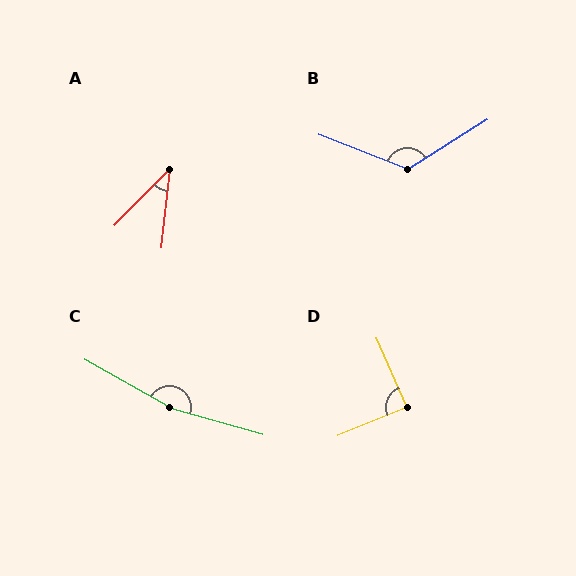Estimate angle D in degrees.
Approximately 89 degrees.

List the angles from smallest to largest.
A (38°), D (89°), B (126°), C (167°).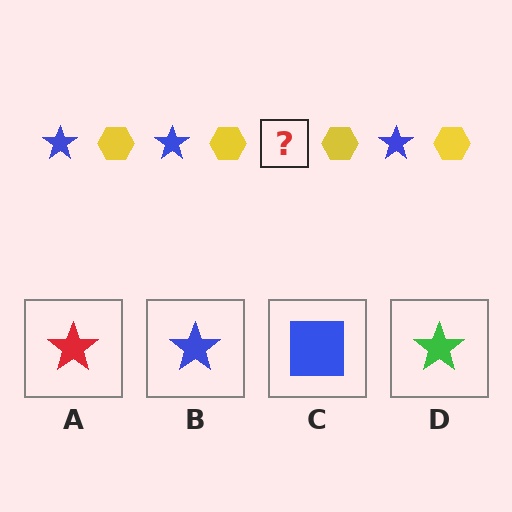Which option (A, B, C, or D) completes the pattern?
B.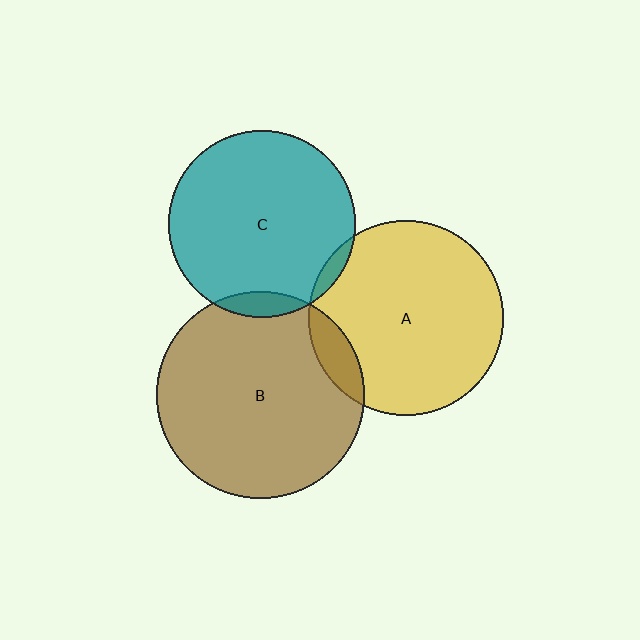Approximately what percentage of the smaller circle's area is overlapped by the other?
Approximately 10%.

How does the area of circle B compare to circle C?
Approximately 1.2 times.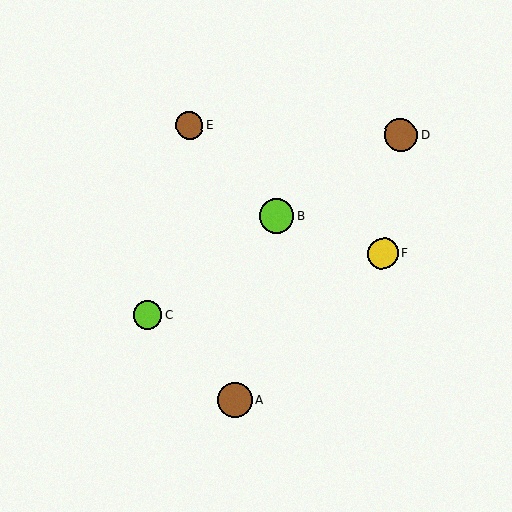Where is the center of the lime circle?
The center of the lime circle is at (148, 315).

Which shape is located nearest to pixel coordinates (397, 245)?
The yellow circle (labeled F) at (383, 254) is nearest to that location.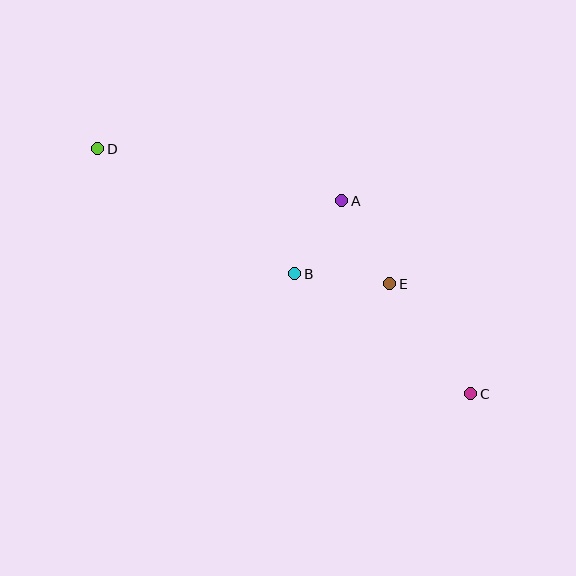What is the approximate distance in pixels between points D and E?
The distance between D and E is approximately 322 pixels.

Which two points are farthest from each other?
Points C and D are farthest from each other.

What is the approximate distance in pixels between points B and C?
The distance between B and C is approximately 213 pixels.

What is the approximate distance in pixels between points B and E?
The distance between B and E is approximately 96 pixels.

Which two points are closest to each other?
Points A and B are closest to each other.